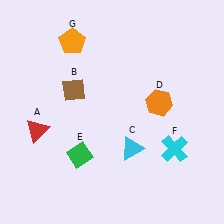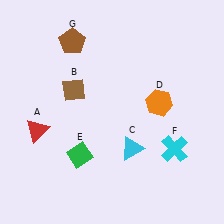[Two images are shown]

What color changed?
The pentagon (G) changed from orange in Image 1 to brown in Image 2.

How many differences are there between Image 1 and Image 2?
There is 1 difference between the two images.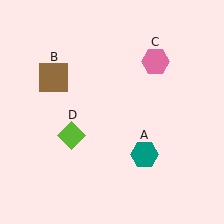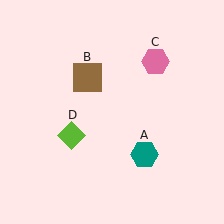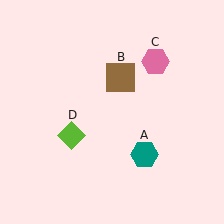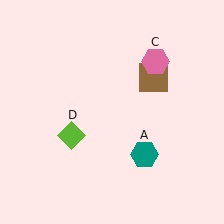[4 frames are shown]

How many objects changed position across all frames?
1 object changed position: brown square (object B).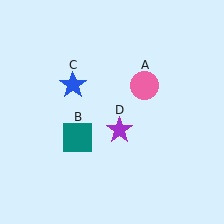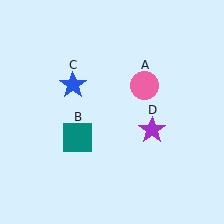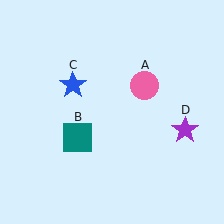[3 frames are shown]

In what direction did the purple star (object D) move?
The purple star (object D) moved right.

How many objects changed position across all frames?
1 object changed position: purple star (object D).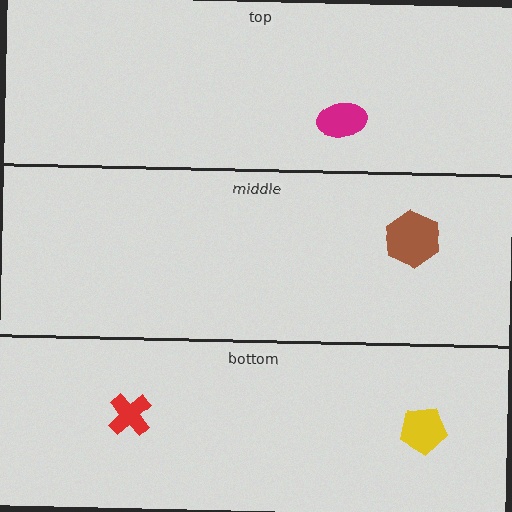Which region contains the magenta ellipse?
The top region.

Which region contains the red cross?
The bottom region.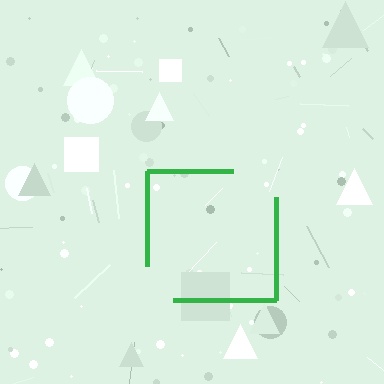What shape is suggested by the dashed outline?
The dashed outline suggests a square.